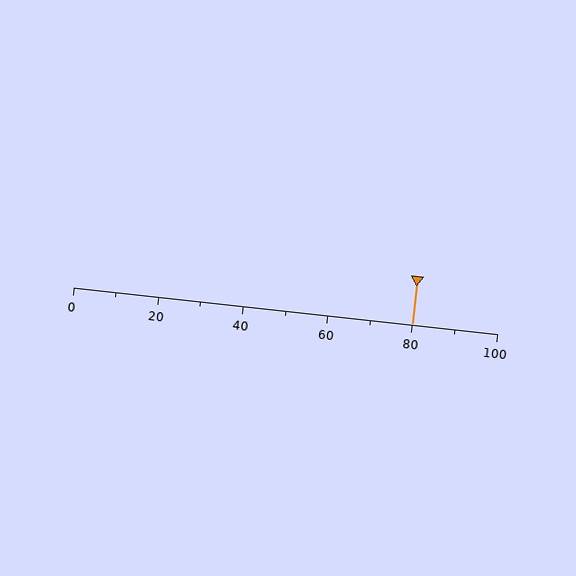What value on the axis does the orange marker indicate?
The marker indicates approximately 80.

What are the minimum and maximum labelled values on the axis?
The axis runs from 0 to 100.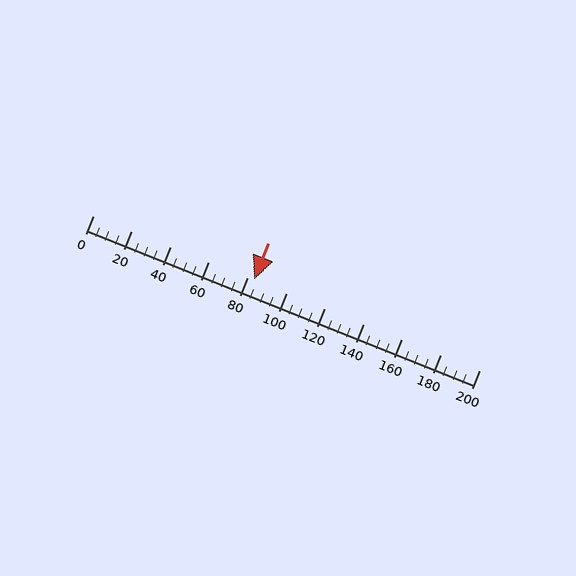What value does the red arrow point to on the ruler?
The red arrow points to approximately 83.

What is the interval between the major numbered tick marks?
The major tick marks are spaced 20 units apart.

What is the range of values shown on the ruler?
The ruler shows values from 0 to 200.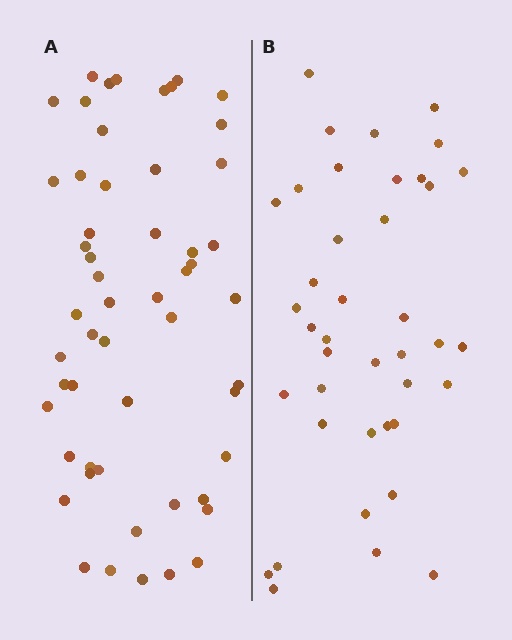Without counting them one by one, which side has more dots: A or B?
Region A (the left region) has more dots.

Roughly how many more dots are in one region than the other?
Region A has approximately 15 more dots than region B.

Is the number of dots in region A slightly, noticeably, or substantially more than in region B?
Region A has noticeably more, but not dramatically so. The ratio is roughly 1.4 to 1.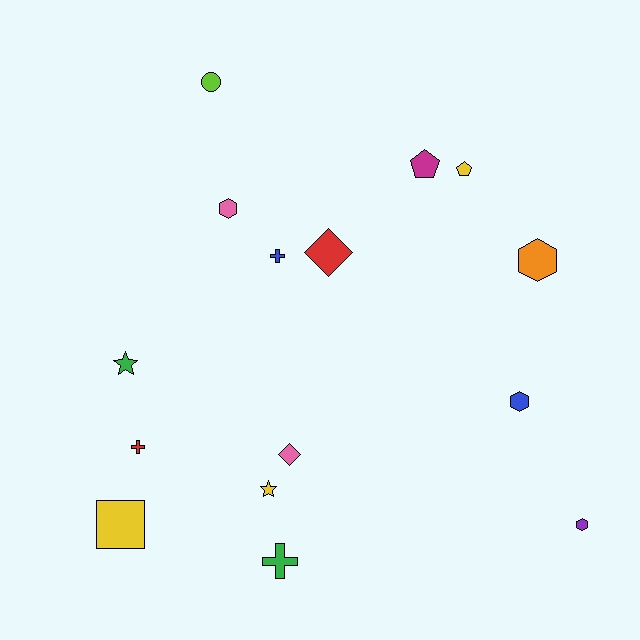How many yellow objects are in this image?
There are 3 yellow objects.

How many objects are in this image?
There are 15 objects.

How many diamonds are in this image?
There are 2 diamonds.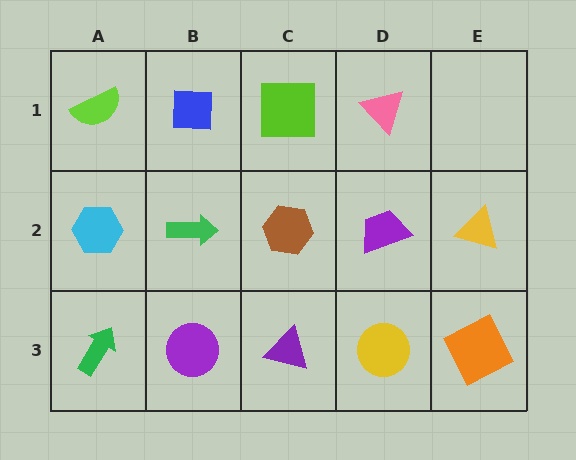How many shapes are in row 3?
5 shapes.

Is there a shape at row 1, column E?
No, that cell is empty.